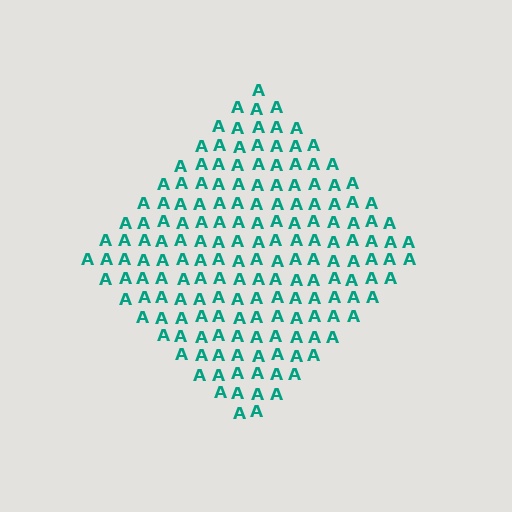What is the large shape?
The large shape is a diamond.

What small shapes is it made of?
It is made of small letter A's.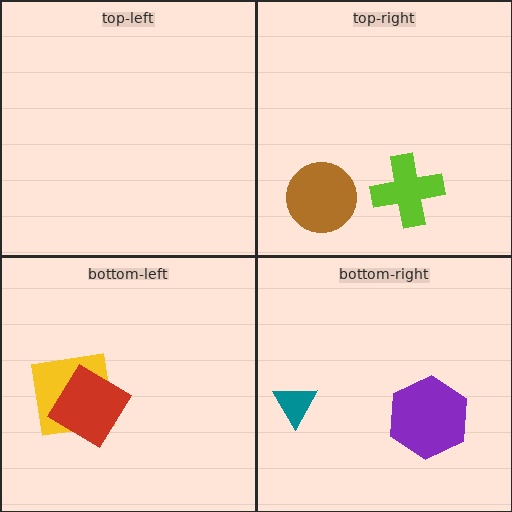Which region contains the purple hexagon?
The bottom-right region.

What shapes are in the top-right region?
The lime cross, the brown circle.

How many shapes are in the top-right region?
2.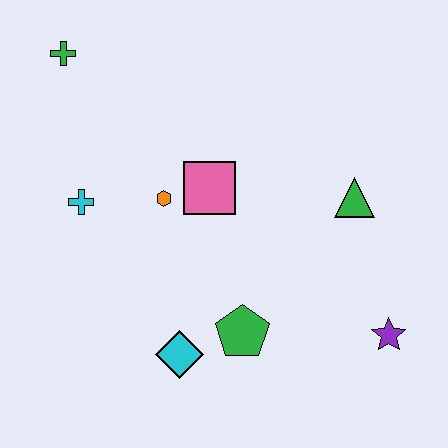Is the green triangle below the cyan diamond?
No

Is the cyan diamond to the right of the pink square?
No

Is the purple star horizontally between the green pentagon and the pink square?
No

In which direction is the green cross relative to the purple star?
The green cross is to the left of the purple star.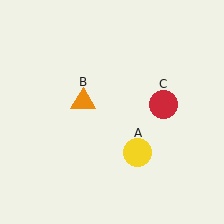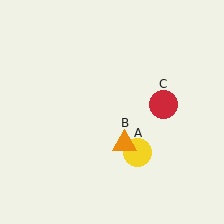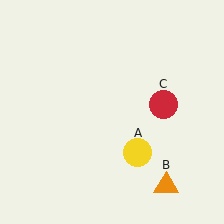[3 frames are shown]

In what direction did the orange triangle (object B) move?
The orange triangle (object B) moved down and to the right.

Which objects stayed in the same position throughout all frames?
Yellow circle (object A) and red circle (object C) remained stationary.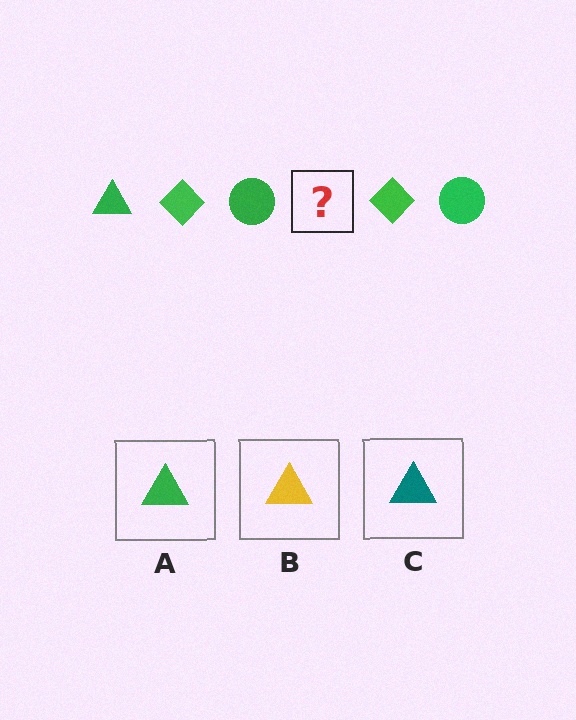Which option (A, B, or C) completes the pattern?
A.